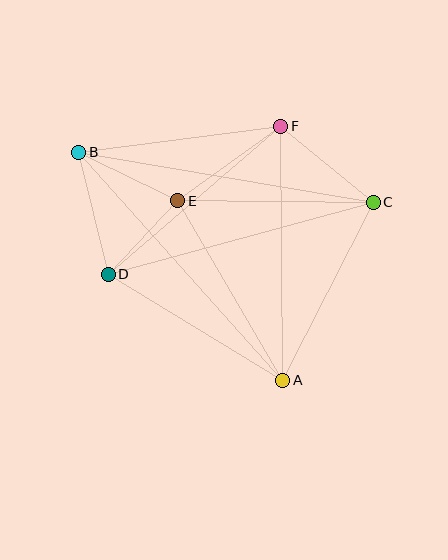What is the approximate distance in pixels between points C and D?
The distance between C and D is approximately 274 pixels.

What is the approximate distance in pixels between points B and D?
The distance between B and D is approximately 125 pixels.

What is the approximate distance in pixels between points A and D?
The distance between A and D is approximately 204 pixels.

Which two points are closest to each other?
Points D and E are closest to each other.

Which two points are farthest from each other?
Points A and B are farthest from each other.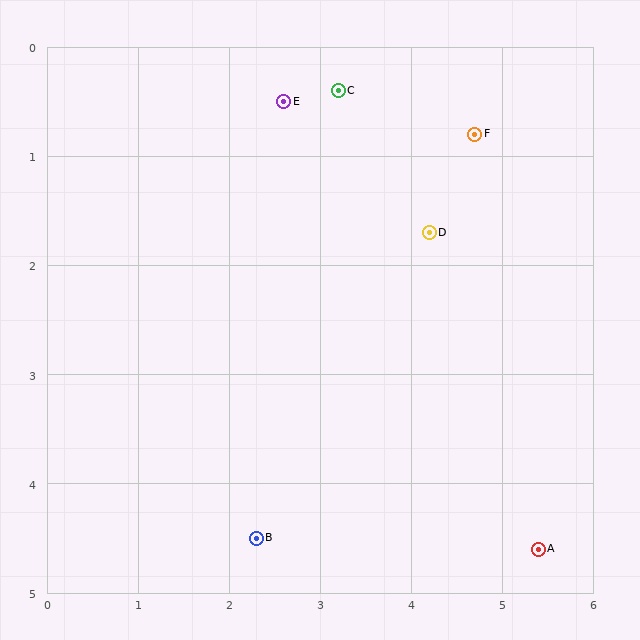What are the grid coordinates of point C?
Point C is at approximately (3.2, 0.4).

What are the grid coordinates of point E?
Point E is at approximately (2.6, 0.5).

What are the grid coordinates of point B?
Point B is at approximately (2.3, 4.5).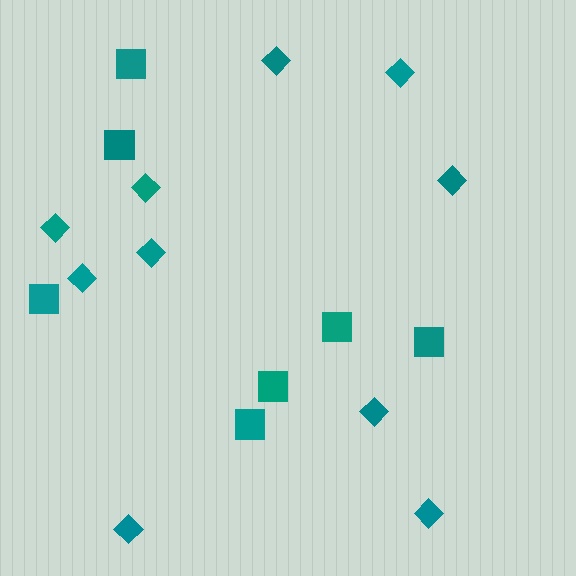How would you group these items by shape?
There are 2 groups: one group of diamonds (10) and one group of squares (7).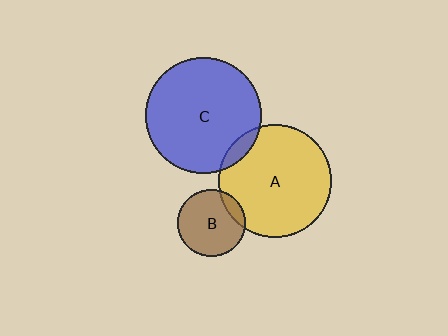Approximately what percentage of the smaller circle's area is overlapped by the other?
Approximately 10%.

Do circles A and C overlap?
Yes.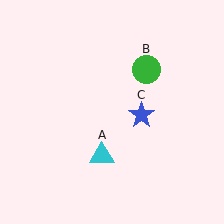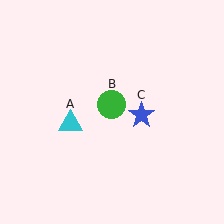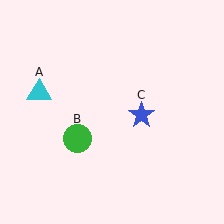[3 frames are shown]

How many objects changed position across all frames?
2 objects changed position: cyan triangle (object A), green circle (object B).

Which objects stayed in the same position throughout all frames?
Blue star (object C) remained stationary.